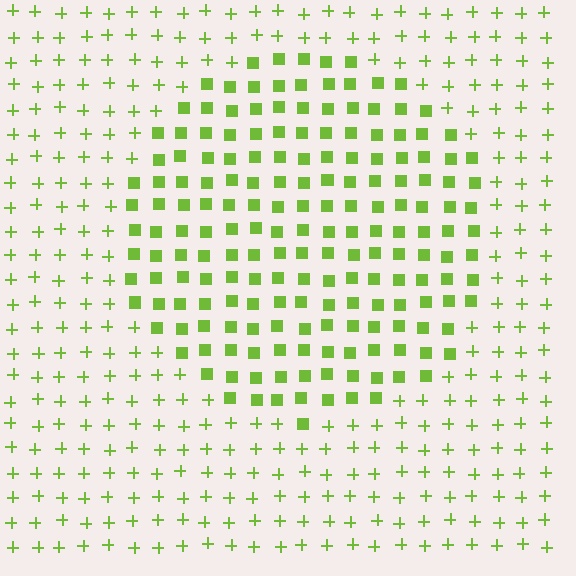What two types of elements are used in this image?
The image uses squares inside the circle region and plus signs outside it.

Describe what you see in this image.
The image is filled with small lime elements arranged in a uniform grid. A circle-shaped region contains squares, while the surrounding area contains plus signs. The boundary is defined purely by the change in element shape.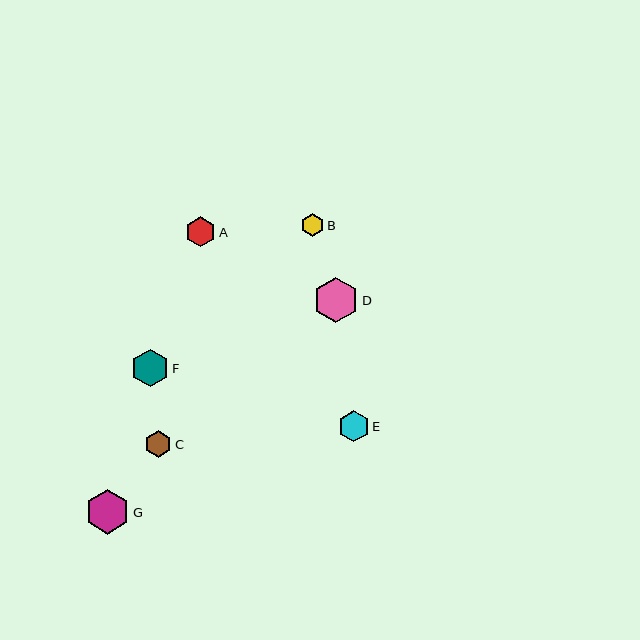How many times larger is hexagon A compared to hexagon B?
Hexagon A is approximately 1.3 times the size of hexagon B.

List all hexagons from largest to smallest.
From largest to smallest: D, G, F, E, A, C, B.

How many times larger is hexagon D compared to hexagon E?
Hexagon D is approximately 1.5 times the size of hexagon E.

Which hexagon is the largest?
Hexagon D is the largest with a size of approximately 46 pixels.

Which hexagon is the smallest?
Hexagon B is the smallest with a size of approximately 23 pixels.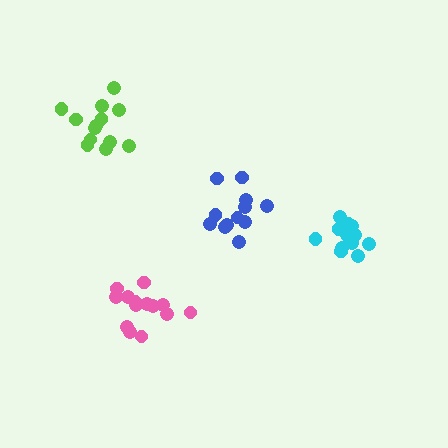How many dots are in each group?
Group 1: 13 dots, Group 2: 14 dots, Group 3: 13 dots, Group 4: 12 dots (52 total).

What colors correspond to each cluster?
The clusters are colored: lime, pink, cyan, blue.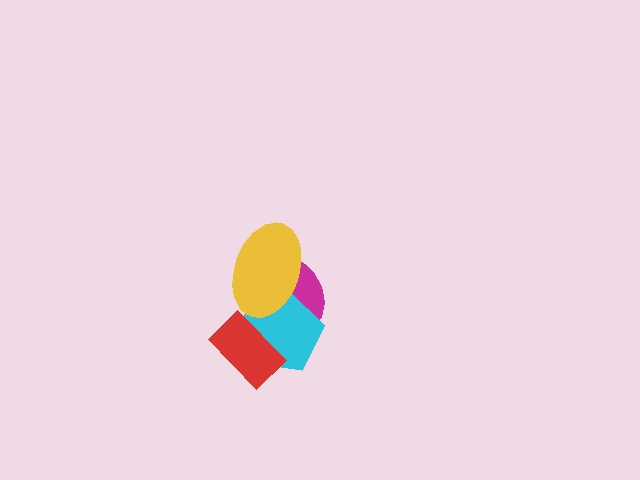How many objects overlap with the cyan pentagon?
3 objects overlap with the cyan pentagon.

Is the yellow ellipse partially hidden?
No, no other shape covers it.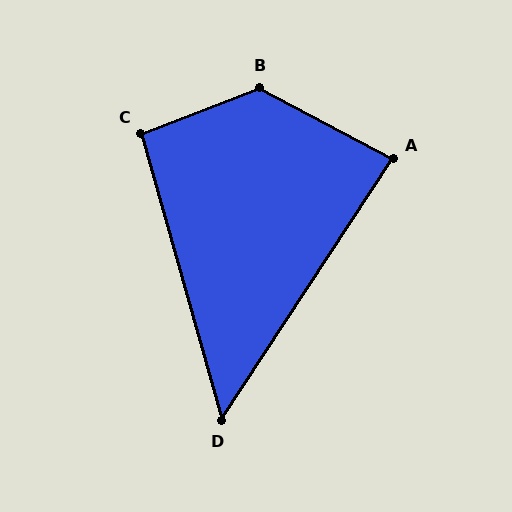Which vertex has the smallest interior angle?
D, at approximately 49 degrees.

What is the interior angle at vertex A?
Approximately 85 degrees (acute).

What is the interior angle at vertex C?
Approximately 95 degrees (obtuse).